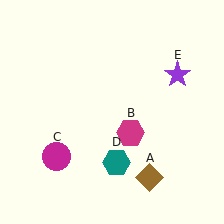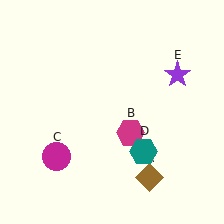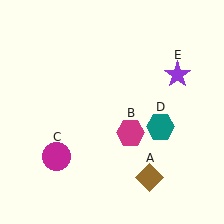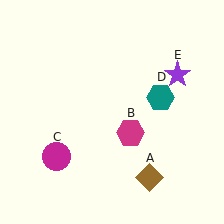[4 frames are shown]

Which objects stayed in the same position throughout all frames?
Brown diamond (object A) and magenta hexagon (object B) and magenta circle (object C) and purple star (object E) remained stationary.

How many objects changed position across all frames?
1 object changed position: teal hexagon (object D).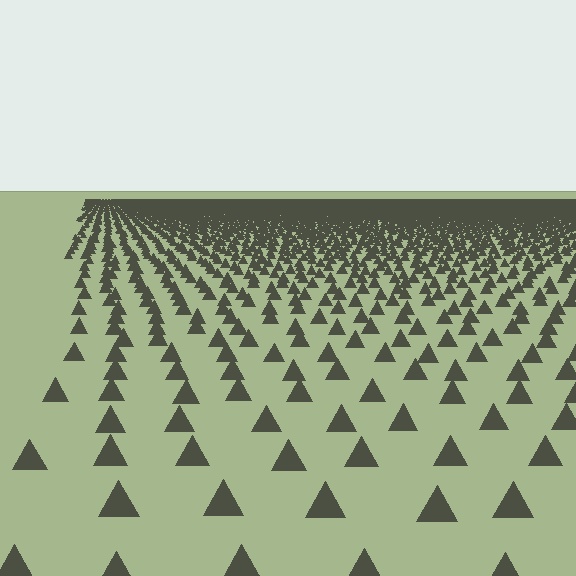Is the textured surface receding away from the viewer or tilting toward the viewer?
The surface is receding away from the viewer. Texture elements get smaller and denser toward the top.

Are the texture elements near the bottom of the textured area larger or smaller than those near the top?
Larger. Near the bottom, elements are closer to the viewer and appear at a bigger on-screen size.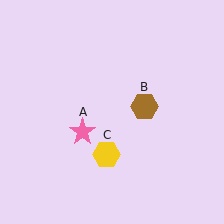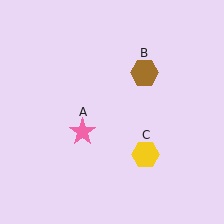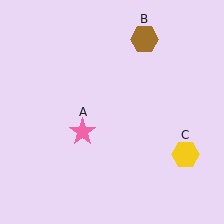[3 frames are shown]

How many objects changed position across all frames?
2 objects changed position: brown hexagon (object B), yellow hexagon (object C).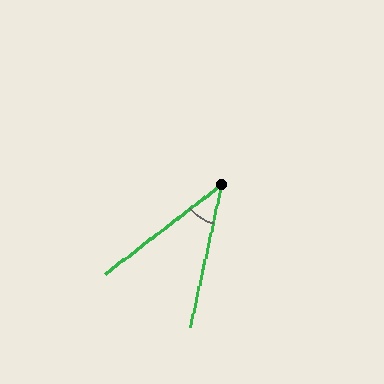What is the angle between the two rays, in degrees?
Approximately 40 degrees.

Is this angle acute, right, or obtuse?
It is acute.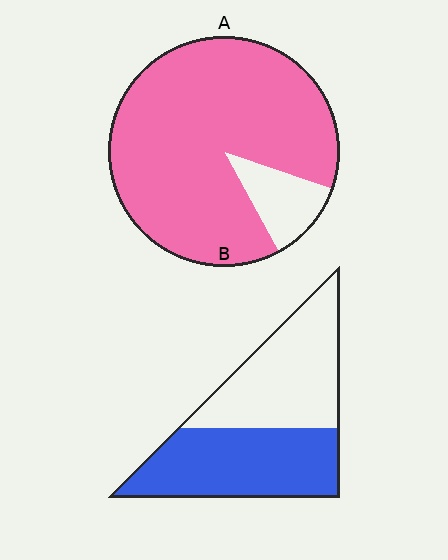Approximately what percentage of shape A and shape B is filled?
A is approximately 90% and B is approximately 50%.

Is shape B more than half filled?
Roughly half.